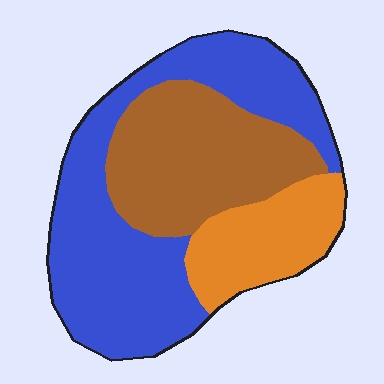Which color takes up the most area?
Blue, at roughly 50%.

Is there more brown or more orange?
Brown.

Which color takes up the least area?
Orange, at roughly 20%.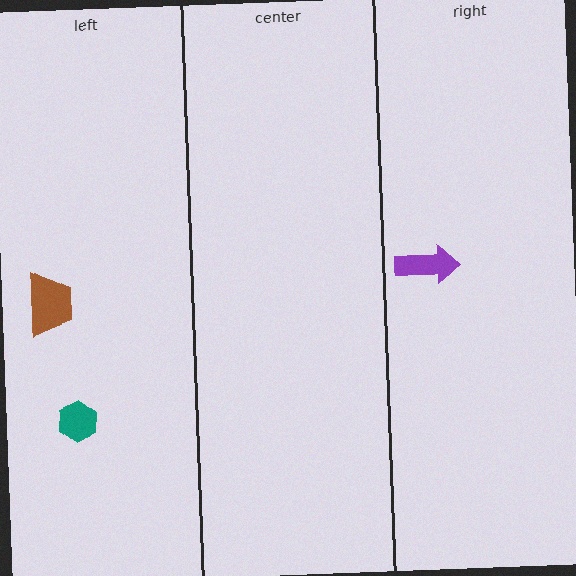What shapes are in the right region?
The purple arrow.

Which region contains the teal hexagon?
The left region.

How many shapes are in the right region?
1.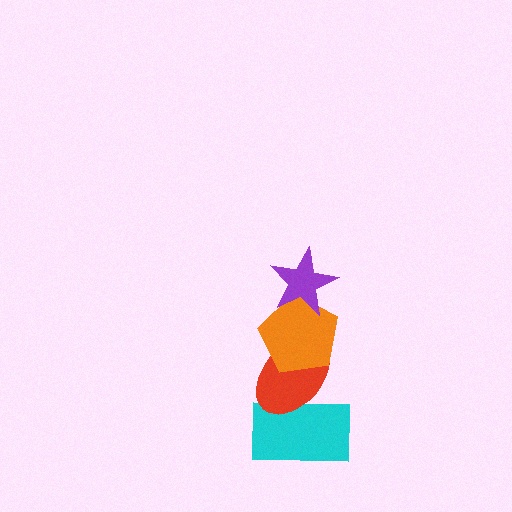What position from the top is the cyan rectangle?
The cyan rectangle is 4th from the top.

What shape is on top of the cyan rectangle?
The red ellipse is on top of the cyan rectangle.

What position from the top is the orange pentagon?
The orange pentagon is 2nd from the top.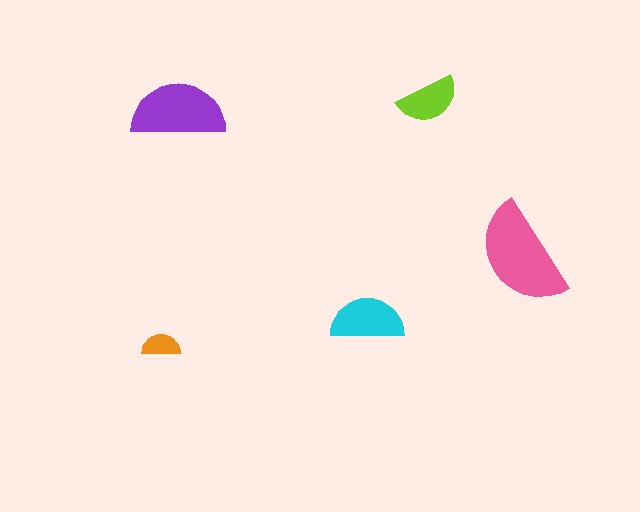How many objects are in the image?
There are 5 objects in the image.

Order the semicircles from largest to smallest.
the pink one, the purple one, the cyan one, the lime one, the orange one.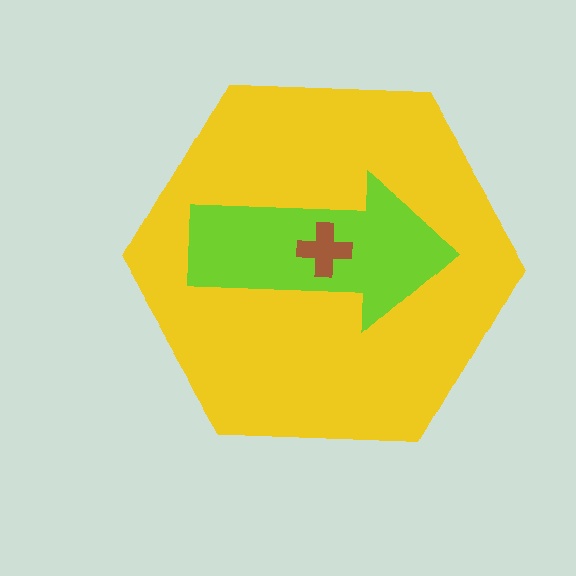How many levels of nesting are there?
3.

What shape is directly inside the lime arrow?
The brown cross.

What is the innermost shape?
The brown cross.